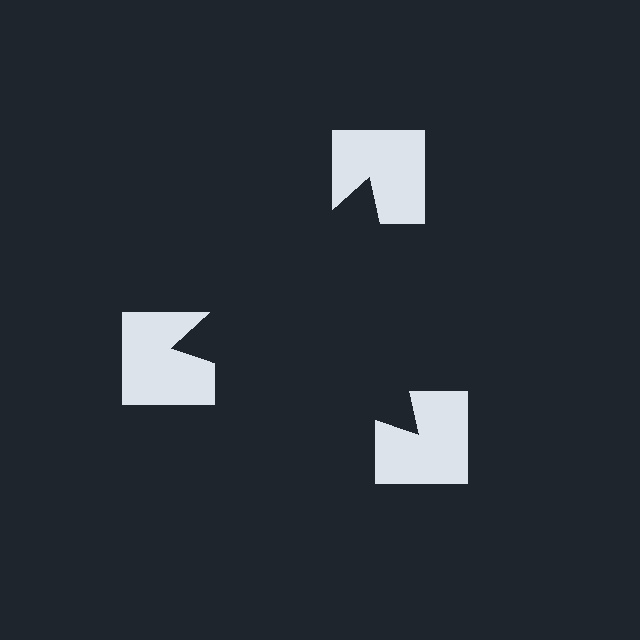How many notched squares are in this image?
There are 3 — one at each vertex of the illusory triangle.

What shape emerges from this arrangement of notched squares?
An illusory triangle — its edges are inferred from the aligned wedge cuts in the notched squares, not physically drawn.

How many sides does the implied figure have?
3 sides.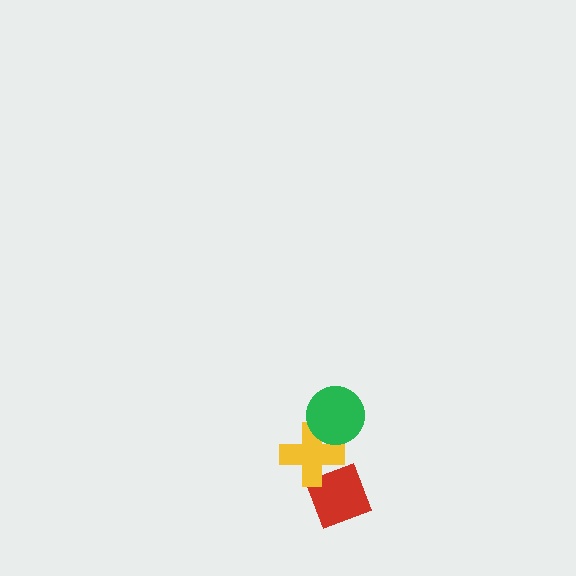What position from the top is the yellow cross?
The yellow cross is 2nd from the top.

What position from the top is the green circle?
The green circle is 1st from the top.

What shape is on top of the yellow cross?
The green circle is on top of the yellow cross.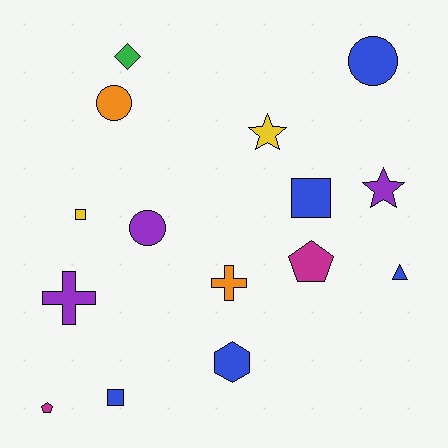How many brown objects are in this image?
There are no brown objects.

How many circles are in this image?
There are 3 circles.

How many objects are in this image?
There are 15 objects.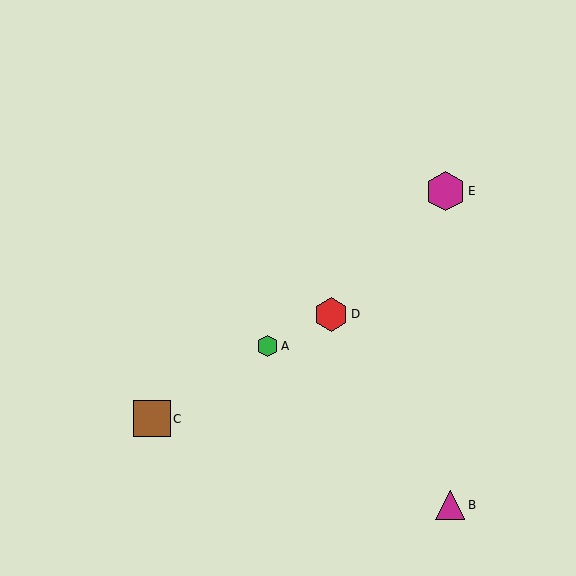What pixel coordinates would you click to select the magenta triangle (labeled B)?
Click at (450, 505) to select the magenta triangle B.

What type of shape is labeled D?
Shape D is a red hexagon.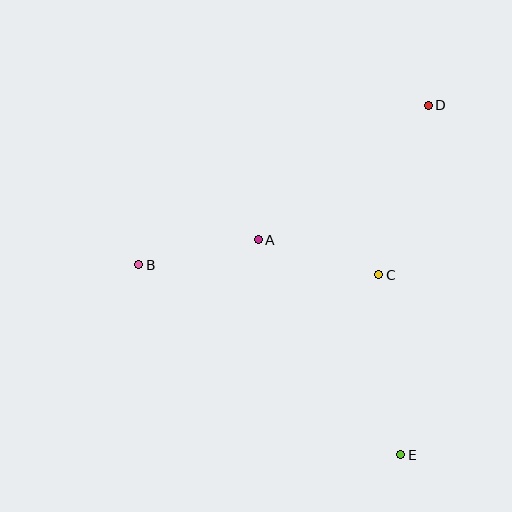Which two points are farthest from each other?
Points D and E are farthest from each other.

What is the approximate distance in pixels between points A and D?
The distance between A and D is approximately 217 pixels.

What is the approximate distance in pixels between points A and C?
The distance between A and C is approximately 126 pixels.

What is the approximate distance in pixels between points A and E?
The distance between A and E is approximately 258 pixels.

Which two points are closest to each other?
Points A and B are closest to each other.